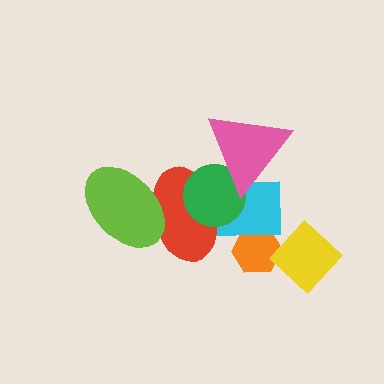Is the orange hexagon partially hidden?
Yes, it is partially covered by another shape.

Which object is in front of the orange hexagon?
The cyan rectangle is in front of the orange hexagon.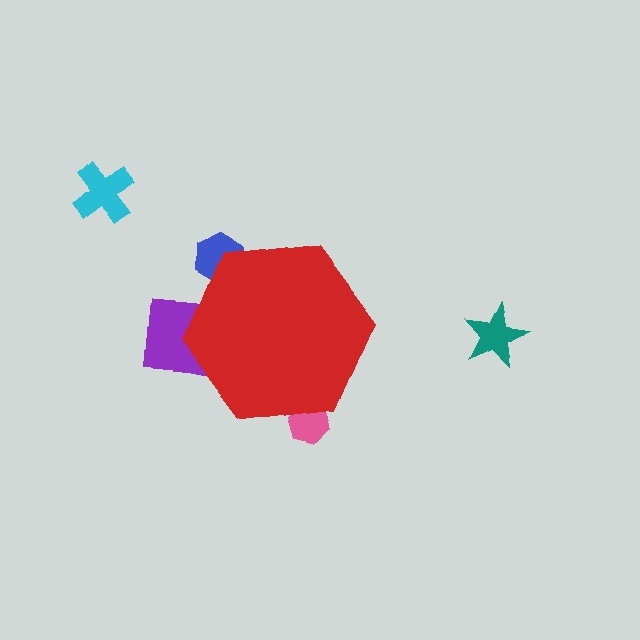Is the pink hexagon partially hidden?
Yes, the pink hexagon is partially hidden behind the red hexagon.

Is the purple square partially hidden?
Yes, the purple square is partially hidden behind the red hexagon.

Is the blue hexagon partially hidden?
Yes, the blue hexagon is partially hidden behind the red hexagon.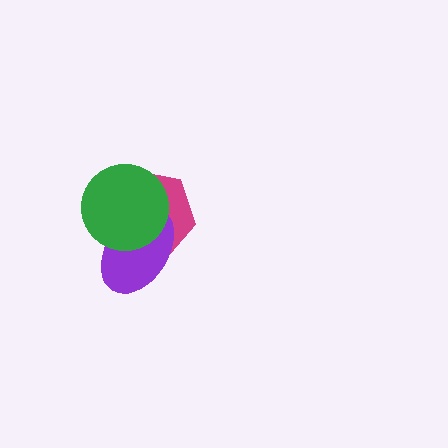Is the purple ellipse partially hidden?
Yes, it is partially covered by another shape.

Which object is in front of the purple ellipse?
The green circle is in front of the purple ellipse.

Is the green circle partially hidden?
No, no other shape covers it.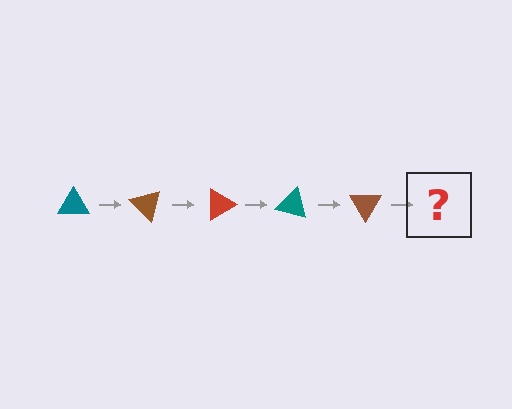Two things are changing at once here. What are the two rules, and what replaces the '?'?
The two rules are that it rotates 45 degrees each step and the color cycles through teal, brown, and red. The '?' should be a red triangle, rotated 225 degrees from the start.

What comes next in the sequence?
The next element should be a red triangle, rotated 225 degrees from the start.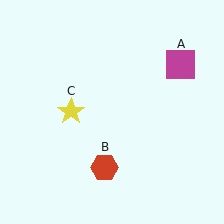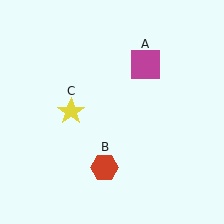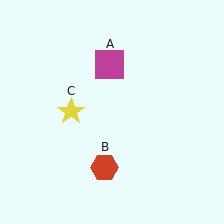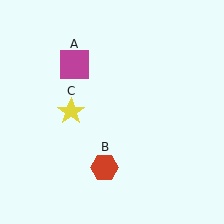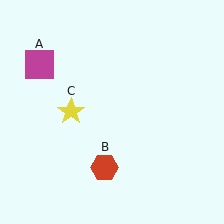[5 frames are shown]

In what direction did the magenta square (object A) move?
The magenta square (object A) moved left.